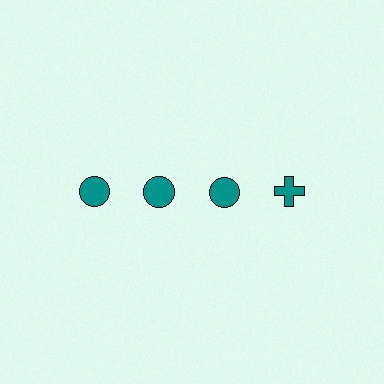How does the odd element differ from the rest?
It has a different shape: cross instead of circle.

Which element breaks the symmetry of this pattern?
The teal cross in the top row, second from right column breaks the symmetry. All other shapes are teal circles.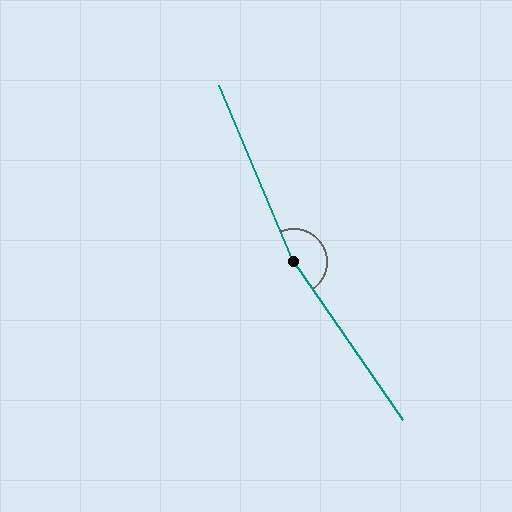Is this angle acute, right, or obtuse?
It is obtuse.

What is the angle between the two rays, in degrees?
Approximately 168 degrees.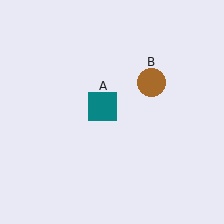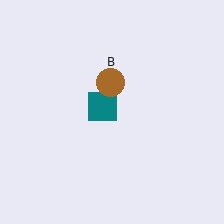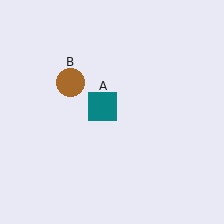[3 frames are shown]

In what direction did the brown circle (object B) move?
The brown circle (object B) moved left.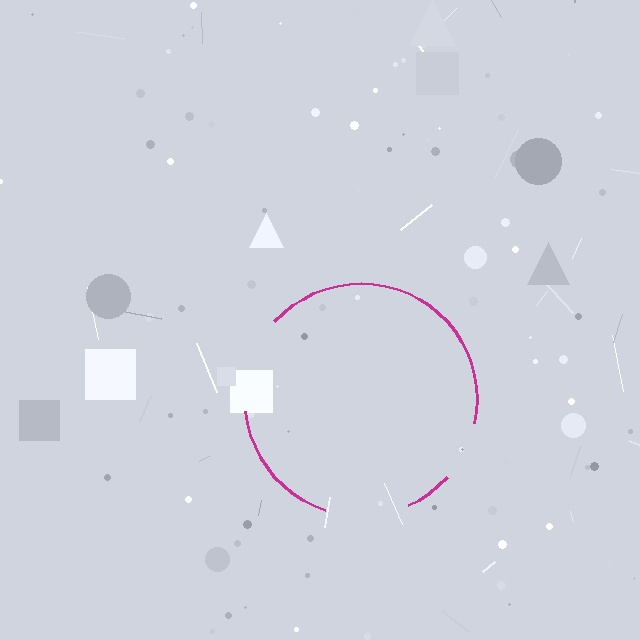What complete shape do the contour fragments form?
The contour fragments form a circle.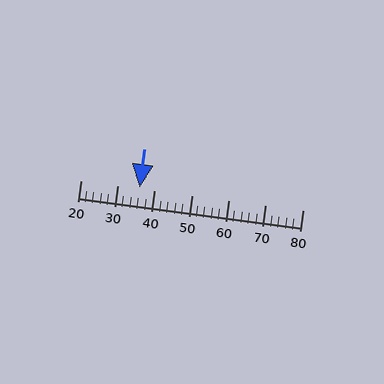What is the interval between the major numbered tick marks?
The major tick marks are spaced 10 units apart.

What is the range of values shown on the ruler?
The ruler shows values from 20 to 80.